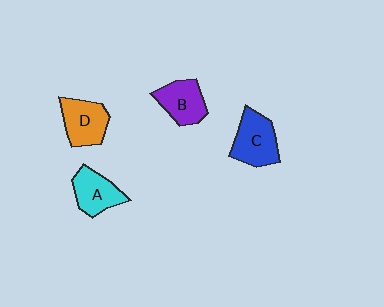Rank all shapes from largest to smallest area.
From largest to smallest: C (blue), D (orange), B (purple), A (cyan).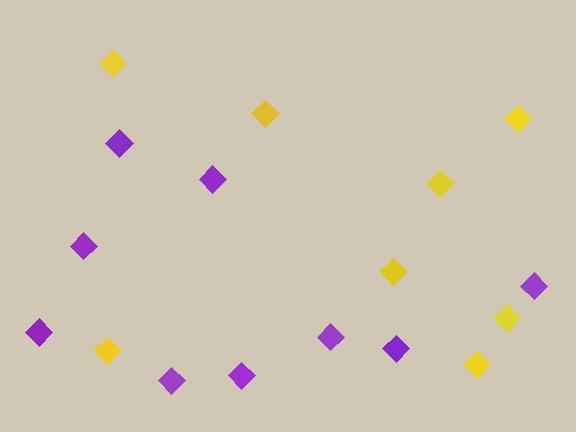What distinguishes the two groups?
There are 2 groups: one group of purple diamonds (9) and one group of yellow diamonds (8).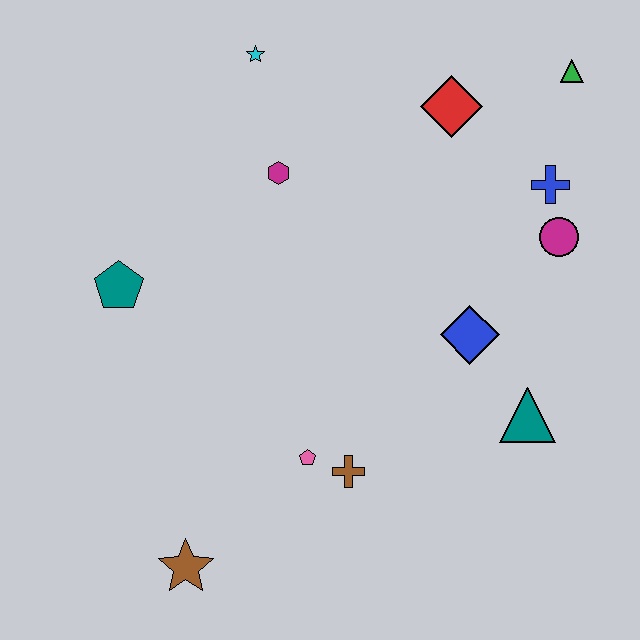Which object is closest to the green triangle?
The blue cross is closest to the green triangle.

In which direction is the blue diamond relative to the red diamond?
The blue diamond is below the red diamond.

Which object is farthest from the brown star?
The green triangle is farthest from the brown star.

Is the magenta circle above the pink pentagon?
Yes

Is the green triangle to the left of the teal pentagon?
No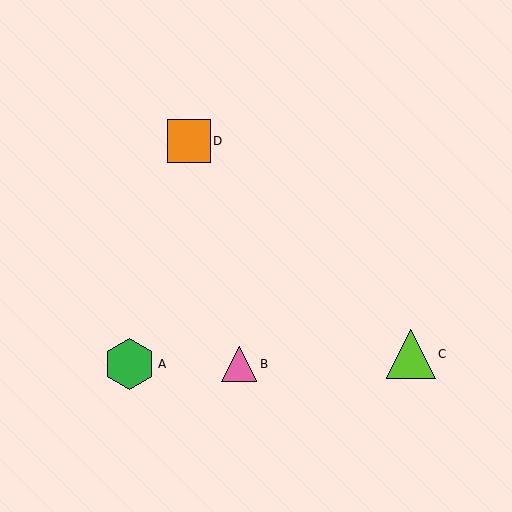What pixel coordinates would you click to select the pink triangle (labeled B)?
Click at (239, 364) to select the pink triangle B.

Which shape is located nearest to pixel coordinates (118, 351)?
The green hexagon (labeled A) at (130, 364) is nearest to that location.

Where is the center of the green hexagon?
The center of the green hexagon is at (130, 364).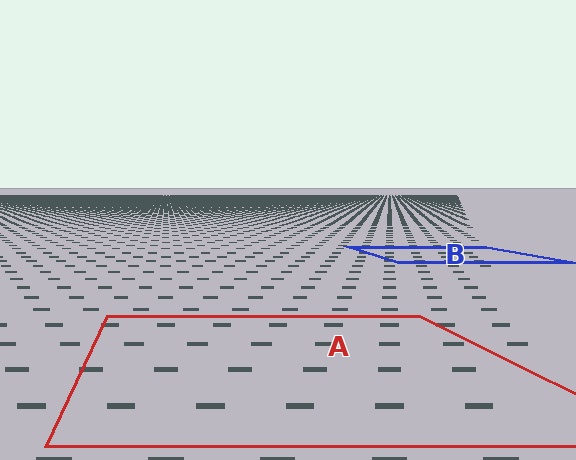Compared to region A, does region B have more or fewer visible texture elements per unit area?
Region B has more texture elements per unit area — they are packed more densely because it is farther away.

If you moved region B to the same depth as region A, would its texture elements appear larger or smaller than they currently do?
They would appear larger. At a closer depth, the same texture elements are projected at a bigger on-screen size.